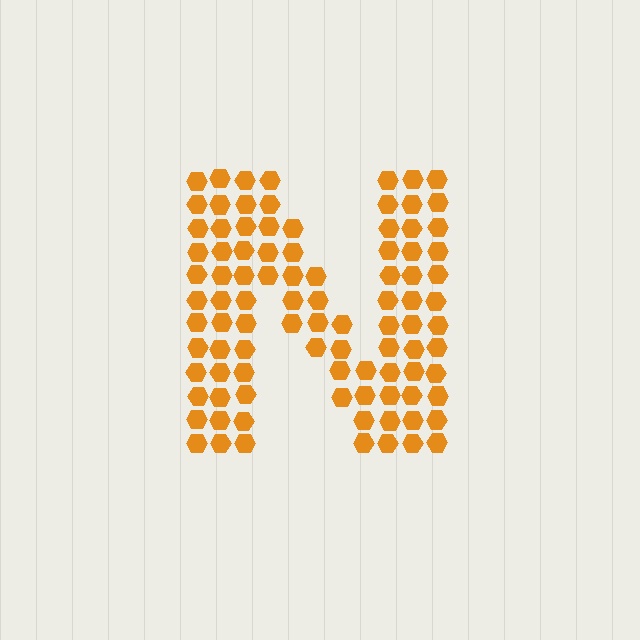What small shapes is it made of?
It is made of small hexagons.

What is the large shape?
The large shape is the letter N.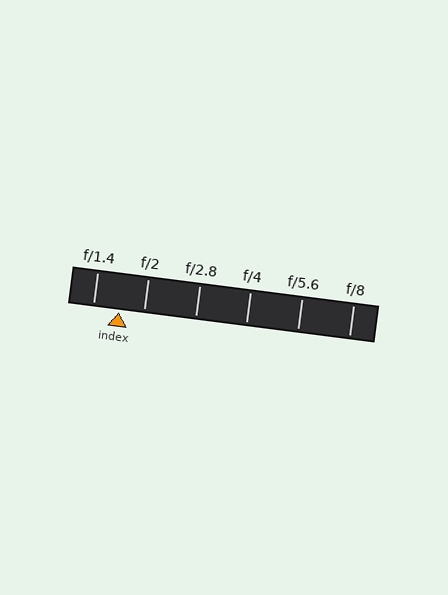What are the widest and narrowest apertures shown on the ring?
The widest aperture shown is f/1.4 and the narrowest is f/8.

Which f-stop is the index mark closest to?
The index mark is closest to f/2.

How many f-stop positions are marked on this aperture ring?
There are 6 f-stop positions marked.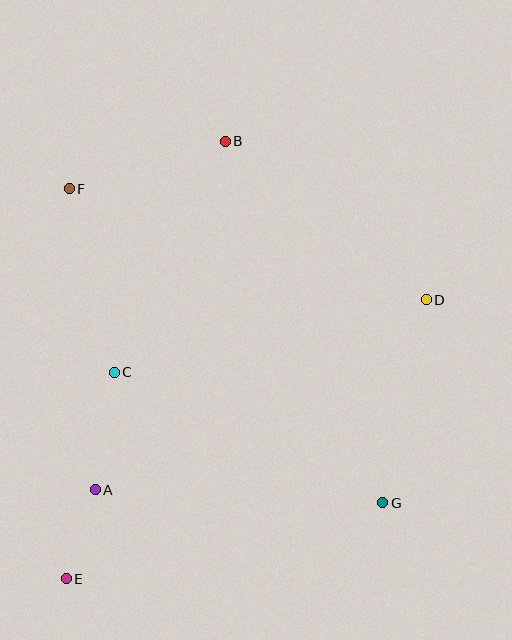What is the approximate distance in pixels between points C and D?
The distance between C and D is approximately 320 pixels.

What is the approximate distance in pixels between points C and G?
The distance between C and G is approximately 298 pixels.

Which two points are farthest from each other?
Points B and E are farthest from each other.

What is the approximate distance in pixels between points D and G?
The distance between D and G is approximately 208 pixels.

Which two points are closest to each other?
Points A and E are closest to each other.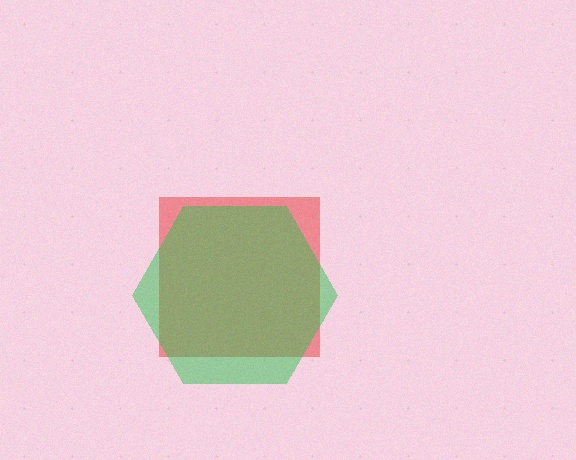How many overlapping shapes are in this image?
There are 2 overlapping shapes in the image.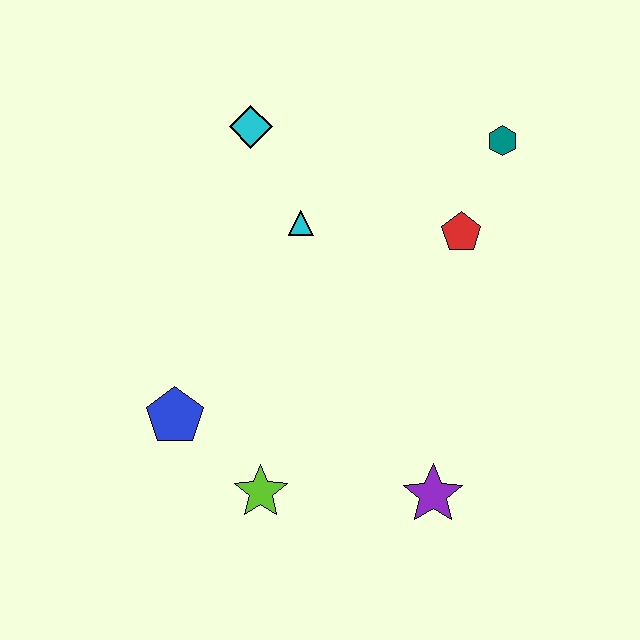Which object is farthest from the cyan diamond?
The purple star is farthest from the cyan diamond.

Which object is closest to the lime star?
The blue pentagon is closest to the lime star.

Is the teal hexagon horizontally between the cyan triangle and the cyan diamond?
No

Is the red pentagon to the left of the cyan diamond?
No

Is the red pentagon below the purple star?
No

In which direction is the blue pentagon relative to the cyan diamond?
The blue pentagon is below the cyan diamond.